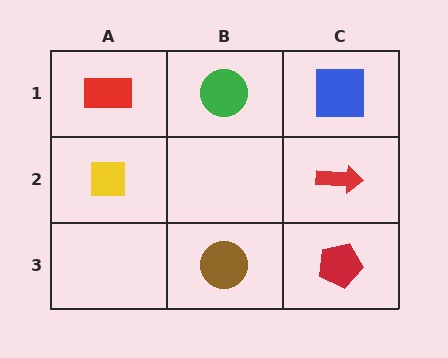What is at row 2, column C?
A red arrow.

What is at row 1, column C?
A blue square.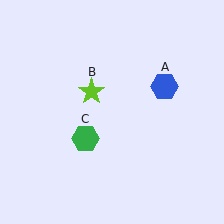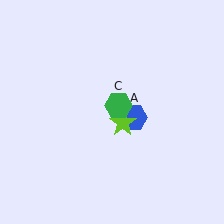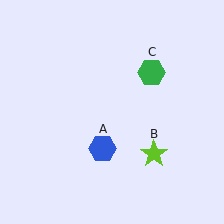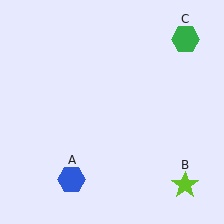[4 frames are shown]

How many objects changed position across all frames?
3 objects changed position: blue hexagon (object A), lime star (object B), green hexagon (object C).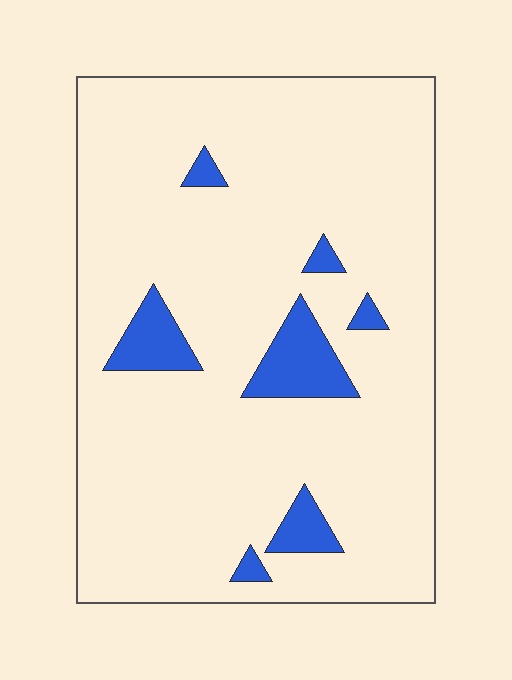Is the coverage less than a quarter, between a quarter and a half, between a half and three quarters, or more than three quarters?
Less than a quarter.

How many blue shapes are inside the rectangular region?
7.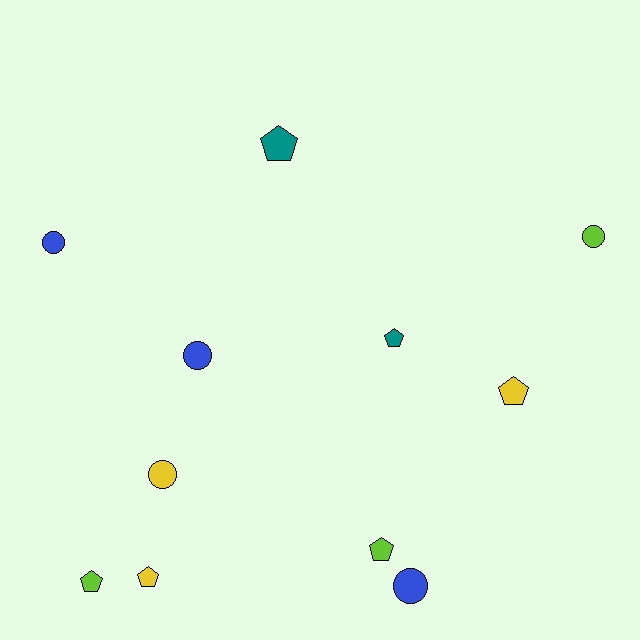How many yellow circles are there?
There is 1 yellow circle.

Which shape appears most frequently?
Pentagon, with 6 objects.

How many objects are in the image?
There are 11 objects.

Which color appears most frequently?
Blue, with 3 objects.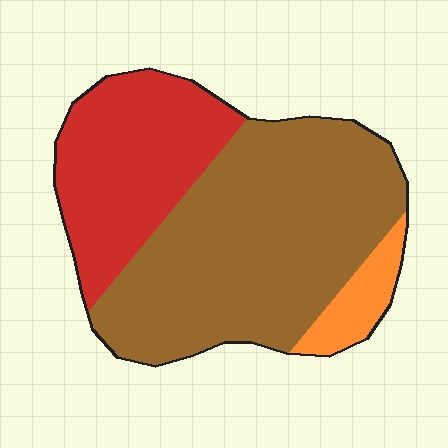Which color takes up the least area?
Orange, at roughly 10%.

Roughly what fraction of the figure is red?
Red covers 32% of the figure.